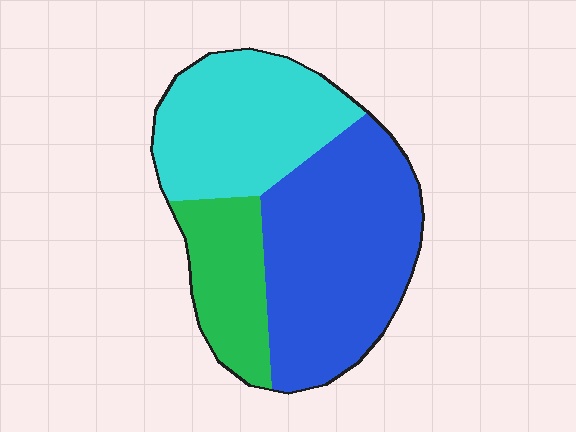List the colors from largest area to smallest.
From largest to smallest: blue, cyan, green.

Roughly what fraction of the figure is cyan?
Cyan takes up about one third (1/3) of the figure.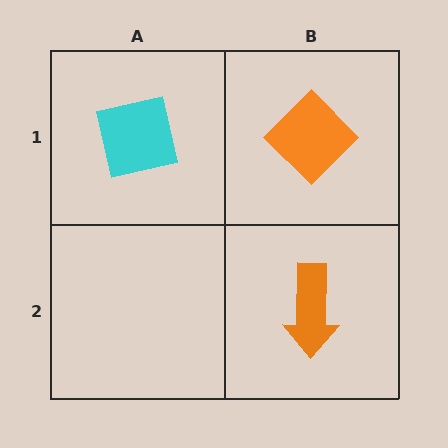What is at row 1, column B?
An orange diamond.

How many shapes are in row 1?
2 shapes.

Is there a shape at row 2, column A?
No, that cell is empty.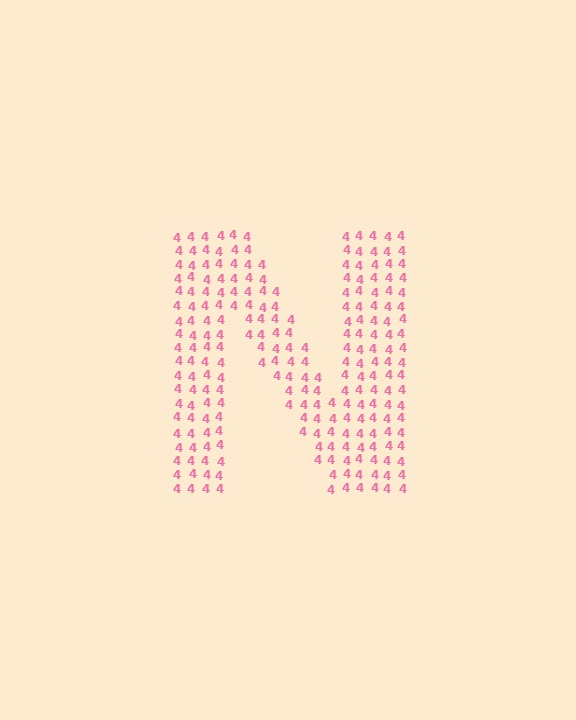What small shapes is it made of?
It is made of small digit 4's.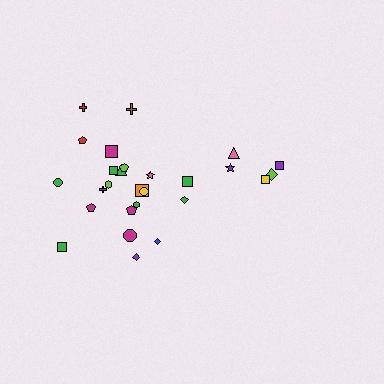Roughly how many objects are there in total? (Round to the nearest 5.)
Roughly 25 objects in total.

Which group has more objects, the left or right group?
The left group.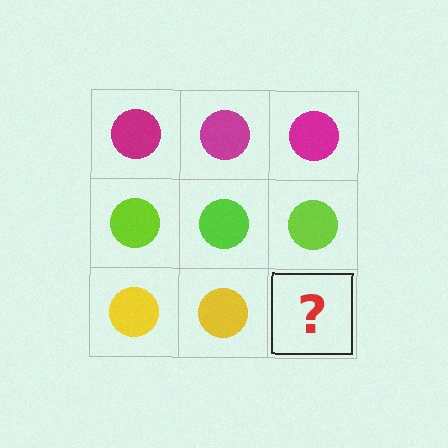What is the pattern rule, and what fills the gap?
The rule is that each row has a consistent color. The gap should be filled with a yellow circle.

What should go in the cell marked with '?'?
The missing cell should contain a yellow circle.